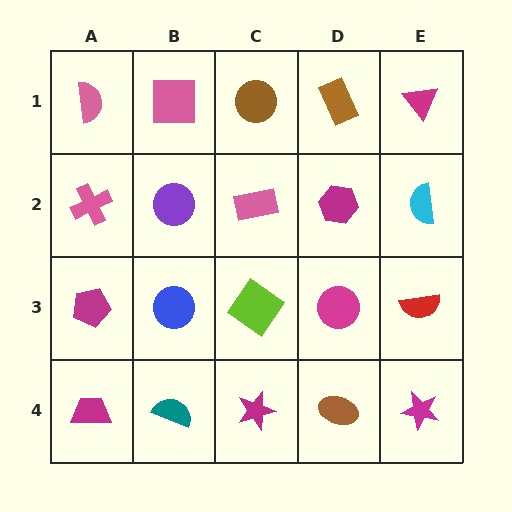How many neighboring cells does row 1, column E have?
2.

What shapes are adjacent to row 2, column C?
A brown circle (row 1, column C), a lime diamond (row 3, column C), a purple circle (row 2, column B), a magenta hexagon (row 2, column D).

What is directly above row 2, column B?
A pink square.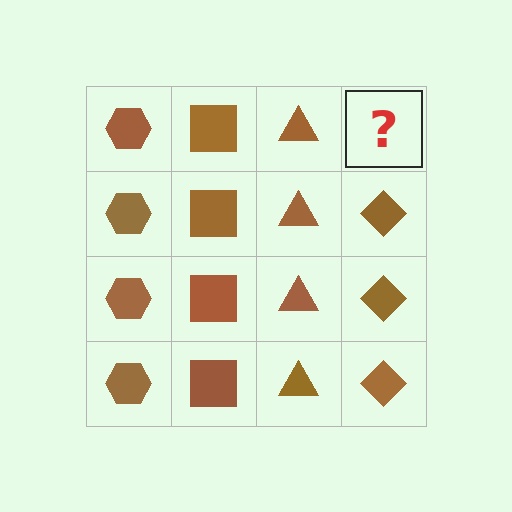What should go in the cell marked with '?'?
The missing cell should contain a brown diamond.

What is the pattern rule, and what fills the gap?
The rule is that each column has a consistent shape. The gap should be filled with a brown diamond.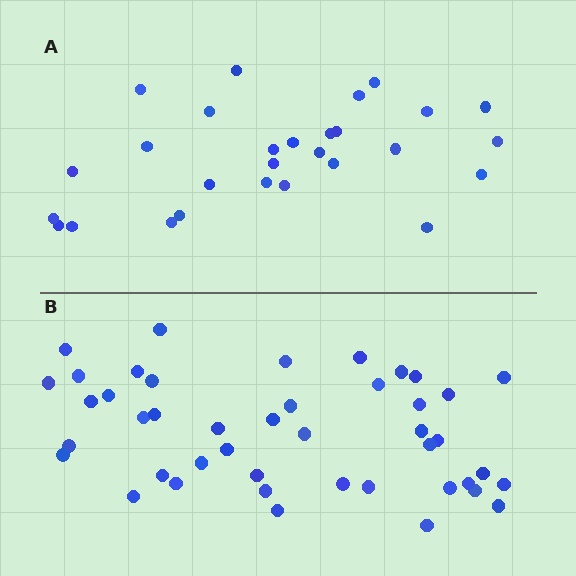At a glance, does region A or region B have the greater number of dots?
Region B (the bottom region) has more dots.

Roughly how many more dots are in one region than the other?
Region B has approximately 15 more dots than region A.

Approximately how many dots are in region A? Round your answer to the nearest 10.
About 30 dots. (The exact count is 28, which rounds to 30.)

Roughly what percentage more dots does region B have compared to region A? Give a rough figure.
About 55% more.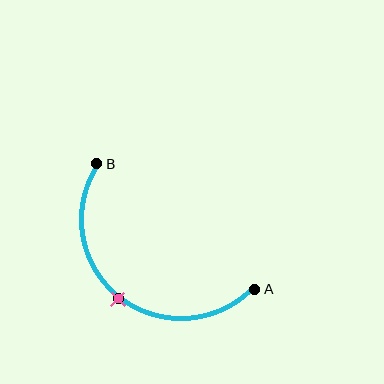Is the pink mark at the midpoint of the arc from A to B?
Yes. The pink mark lies on the arc at equal arc-length from both A and B — it is the arc midpoint.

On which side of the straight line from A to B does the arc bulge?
The arc bulges below and to the left of the straight line connecting A and B.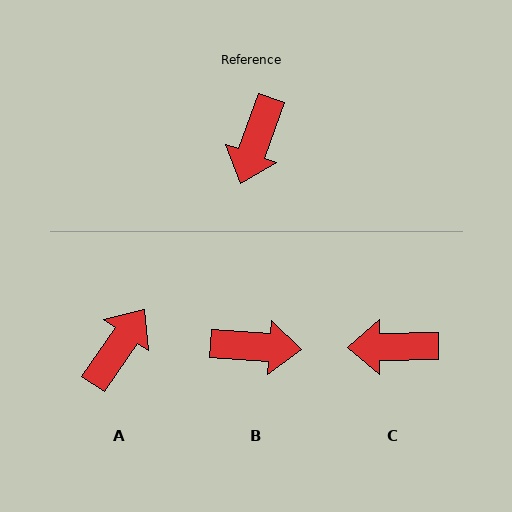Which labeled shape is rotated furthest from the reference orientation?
A, about 166 degrees away.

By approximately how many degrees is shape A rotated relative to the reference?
Approximately 166 degrees counter-clockwise.